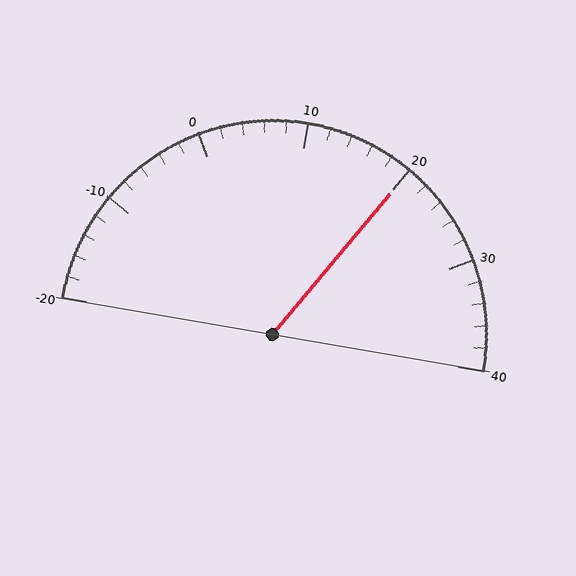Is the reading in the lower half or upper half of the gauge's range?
The reading is in the upper half of the range (-20 to 40).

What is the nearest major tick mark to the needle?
The nearest major tick mark is 20.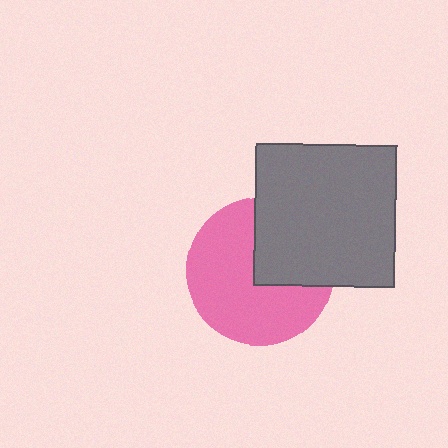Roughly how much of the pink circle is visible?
About half of it is visible (roughly 65%).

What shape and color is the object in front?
The object in front is a gray square.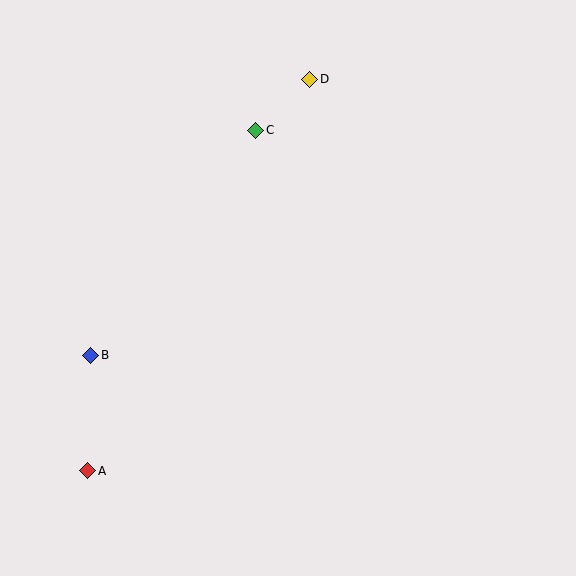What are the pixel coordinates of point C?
Point C is at (256, 130).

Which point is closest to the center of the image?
Point C at (256, 130) is closest to the center.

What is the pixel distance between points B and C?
The distance between B and C is 279 pixels.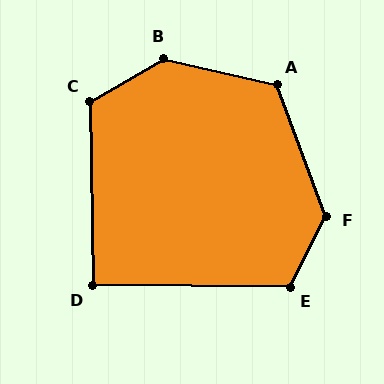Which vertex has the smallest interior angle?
D, at approximately 91 degrees.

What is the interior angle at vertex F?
Approximately 132 degrees (obtuse).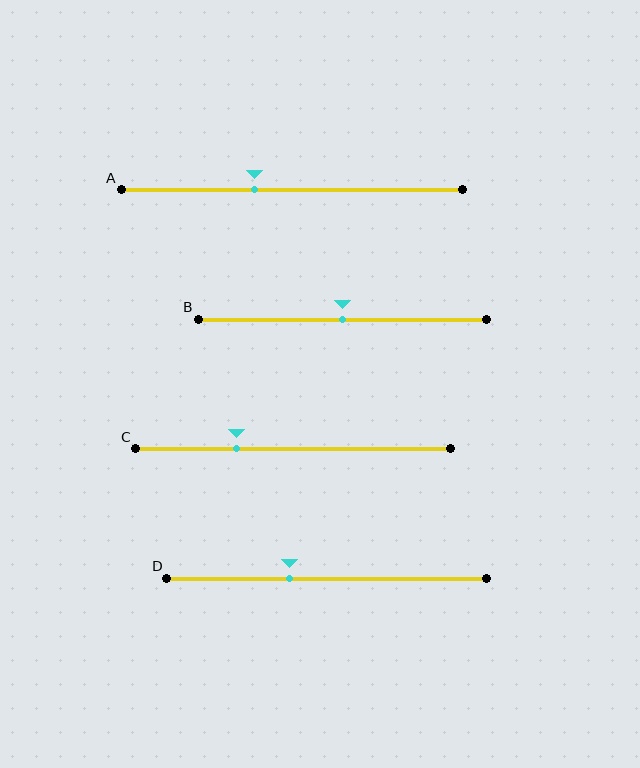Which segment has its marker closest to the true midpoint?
Segment B has its marker closest to the true midpoint.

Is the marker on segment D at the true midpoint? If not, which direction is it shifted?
No, the marker on segment D is shifted to the left by about 12% of the segment length.